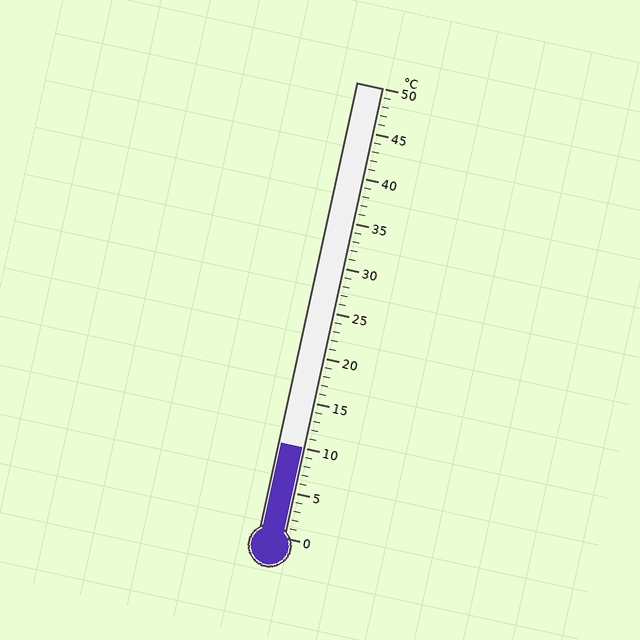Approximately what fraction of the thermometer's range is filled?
The thermometer is filled to approximately 20% of its range.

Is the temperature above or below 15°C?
The temperature is below 15°C.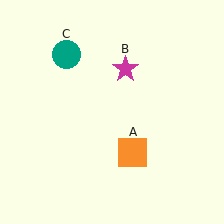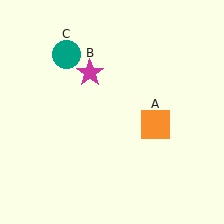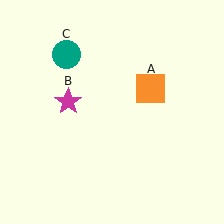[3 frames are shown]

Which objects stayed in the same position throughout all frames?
Teal circle (object C) remained stationary.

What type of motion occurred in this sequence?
The orange square (object A), magenta star (object B) rotated counterclockwise around the center of the scene.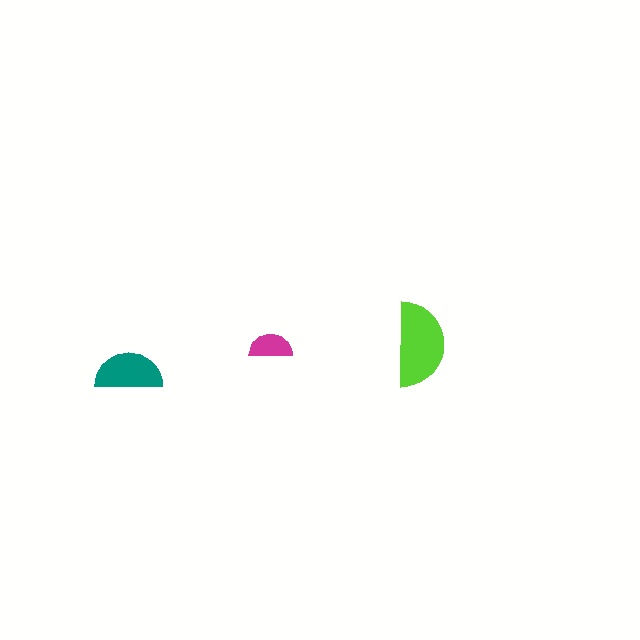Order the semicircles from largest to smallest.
the lime one, the teal one, the magenta one.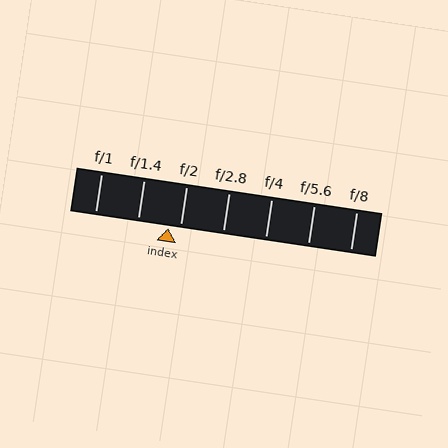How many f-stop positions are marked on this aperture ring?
There are 7 f-stop positions marked.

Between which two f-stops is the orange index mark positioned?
The index mark is between f/1.4 and f/2.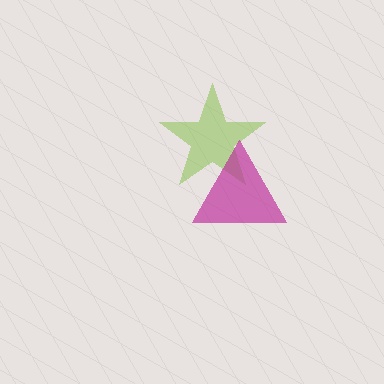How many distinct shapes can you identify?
There are 2 distinct shapes: a lime star, a magenta triangle.